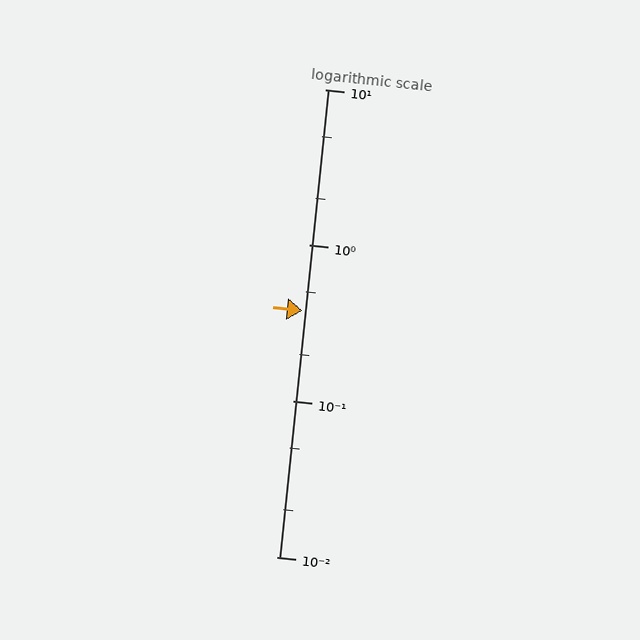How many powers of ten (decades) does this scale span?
The scale spans 3 decades, from 0.01 to 10.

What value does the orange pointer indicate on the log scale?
The pointer indicates approximately 0.38.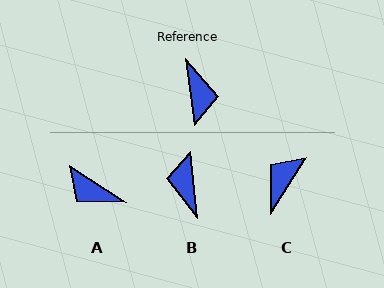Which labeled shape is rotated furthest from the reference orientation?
B, about 178 degrees away.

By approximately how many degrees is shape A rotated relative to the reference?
Approximately 131 degrees clockwise.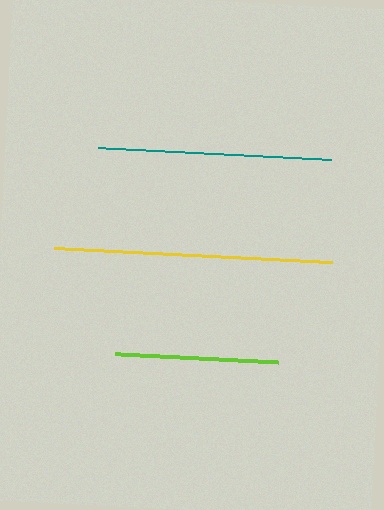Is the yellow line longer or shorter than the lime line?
The yellow line is longer than the lime line.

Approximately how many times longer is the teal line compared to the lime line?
The teal line is approximately 1.4 times the length of the lime line.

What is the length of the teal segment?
The teal segment is approximately 233 pixels long.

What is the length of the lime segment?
The lime segment is approximately 163 pixels long.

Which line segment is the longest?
The yellow line is the longest at approximately 278 pixels.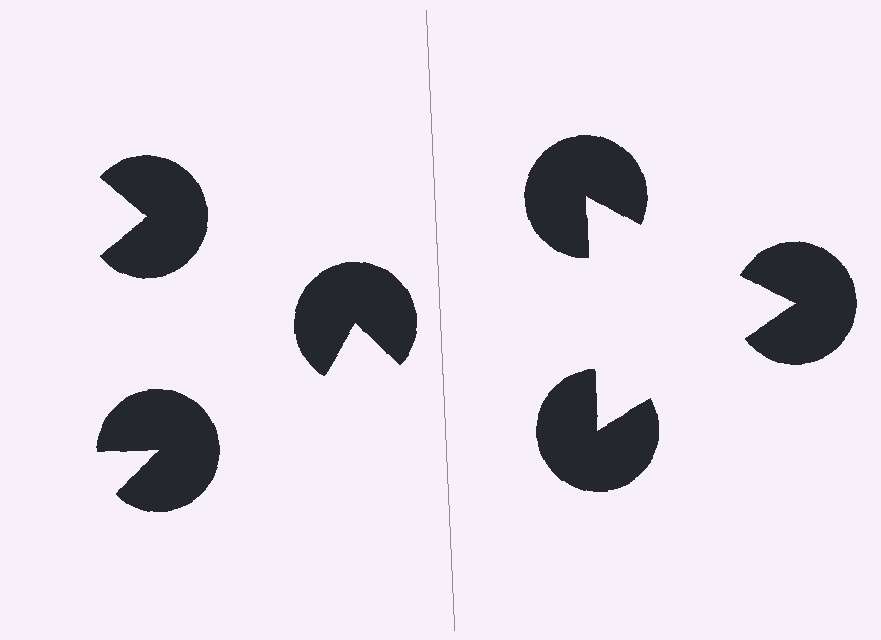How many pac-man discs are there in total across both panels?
6 — 3 on each side.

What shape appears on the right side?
An illusory triangle.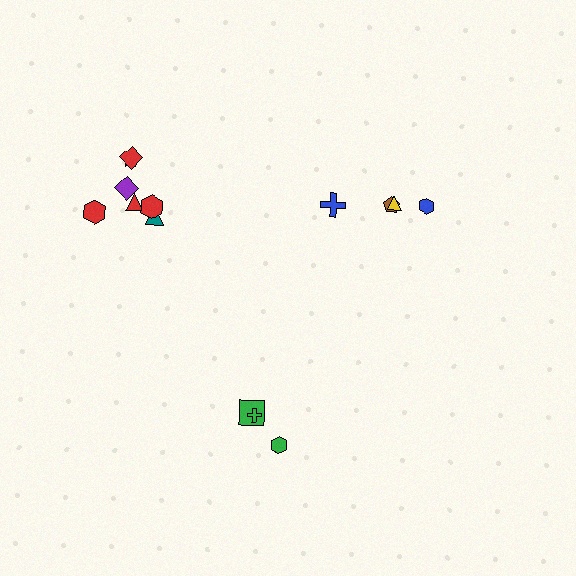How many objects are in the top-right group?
There are 4 objects.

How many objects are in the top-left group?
There are 7 objects.